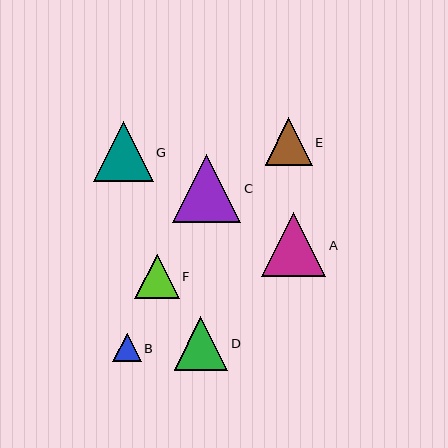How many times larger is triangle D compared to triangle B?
Triangle D is approximately 1.9 times the size of triangle B.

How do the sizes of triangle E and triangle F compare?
Triangle E and triangle F are approximately the same size.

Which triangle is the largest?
Triangle C is the largest with a size of approximately 68 pixels.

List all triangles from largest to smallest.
From largest to smallest: C, A, G, D, E, F, B.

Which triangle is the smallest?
Triangle B is the smallest with a size of approximately 28 pixels.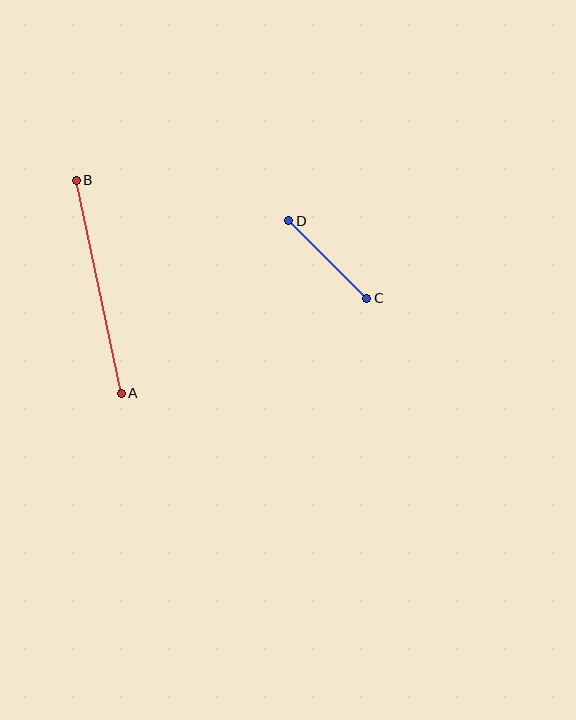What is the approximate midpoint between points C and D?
The midpoint is at approximately (328, 259) pixels.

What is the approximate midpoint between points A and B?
The midpoint is at approximately (99, 287) pixels.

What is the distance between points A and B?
The distance is approximately 218 pixels.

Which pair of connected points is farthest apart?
Points A and B are farthest apart.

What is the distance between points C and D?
The distance is approximately 110 pixels.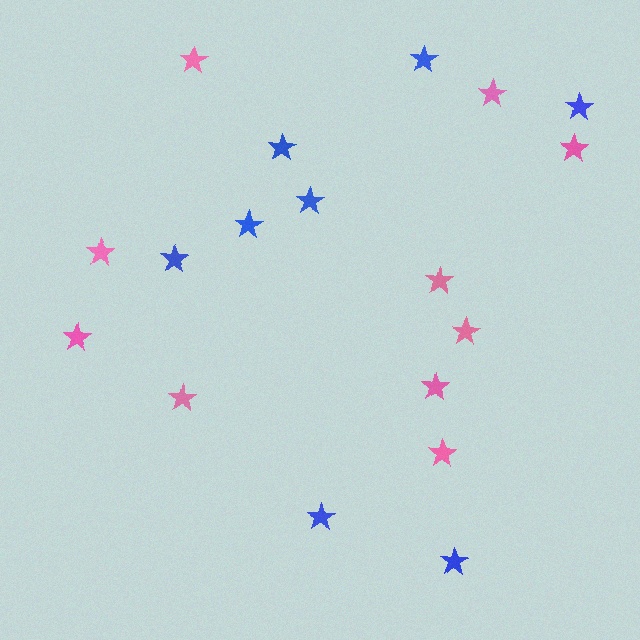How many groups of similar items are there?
There are 2 groups: one group of pink stars (10) and one group of blue stars (8).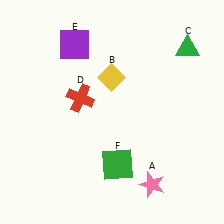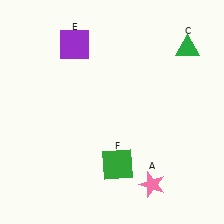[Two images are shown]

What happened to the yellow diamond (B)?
The yellow diamond (B) was removed in Image 2. It was in the top-left area of Image 1.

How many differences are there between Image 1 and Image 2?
There are 2 differences between the two images.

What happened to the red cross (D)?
The red cross (D) was removed in Image 2. It was in the top-left area of Image 1.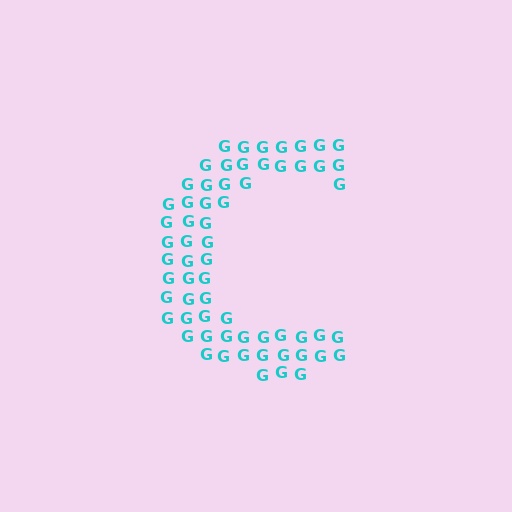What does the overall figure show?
The overall figure shows the letter C.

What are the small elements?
The small elements are letter G's.